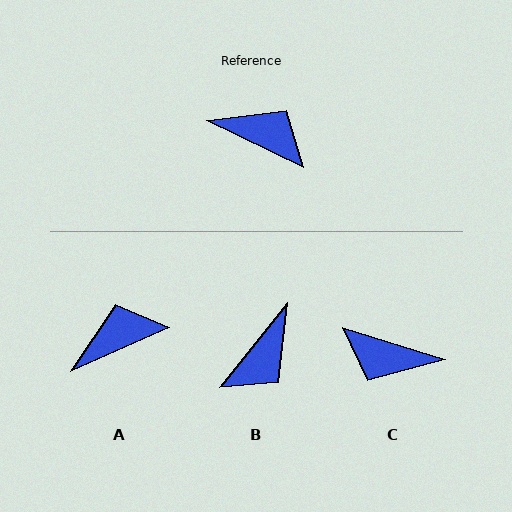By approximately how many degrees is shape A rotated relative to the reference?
Approximately 50 degrees counter-clockwise.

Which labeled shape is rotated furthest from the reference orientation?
C, about 171 degrees away.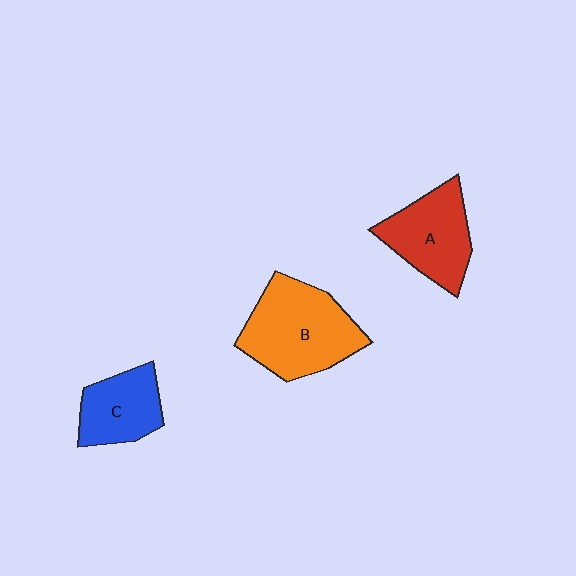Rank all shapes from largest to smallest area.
From largest to smallest: B (orange), A (red), C (blue).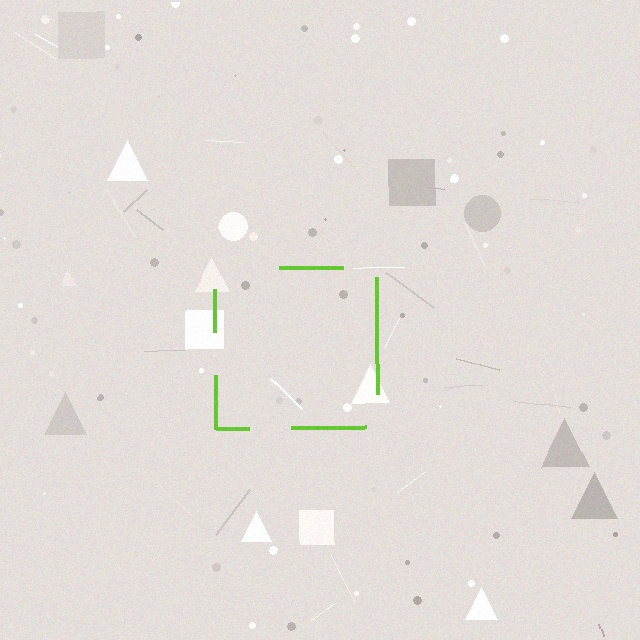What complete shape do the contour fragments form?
The contour fragments form a square.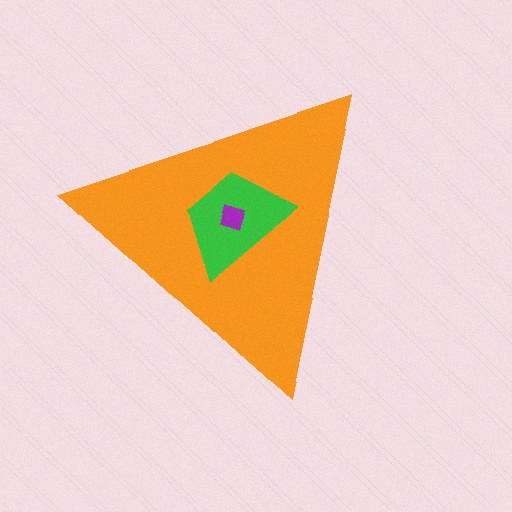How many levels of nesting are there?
3.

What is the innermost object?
The purple diamond.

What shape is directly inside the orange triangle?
The green trapezoid.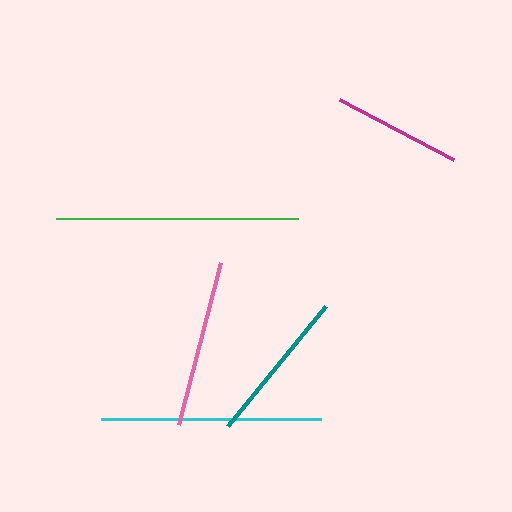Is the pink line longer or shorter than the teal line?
The pink line is longer than the teal line.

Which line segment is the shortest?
The magenta line is the shortest at approximately 128 pixels.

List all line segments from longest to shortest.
From longest to shortest: green, cyan, pink, teal, magenta.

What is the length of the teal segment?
The teal segment is approximately 155 pixels long.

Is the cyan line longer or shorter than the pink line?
The cyan line is longer than the pink line.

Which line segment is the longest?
The green line is the longest at approximately 243 pixels.